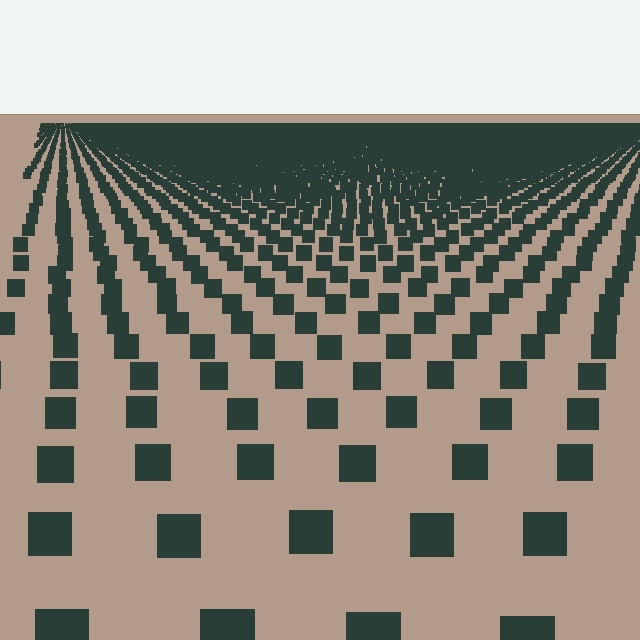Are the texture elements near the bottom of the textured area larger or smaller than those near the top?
Larger. Near the bottom, elements are closer to the viewer and appear at a bigger on-screen size.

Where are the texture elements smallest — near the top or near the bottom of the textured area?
Near the top.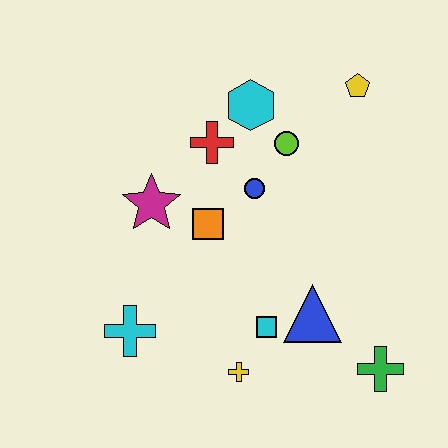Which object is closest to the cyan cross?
The yellow cross is closest to the cyan cross.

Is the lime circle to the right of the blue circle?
Yes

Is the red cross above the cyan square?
Yes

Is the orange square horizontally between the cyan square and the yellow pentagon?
No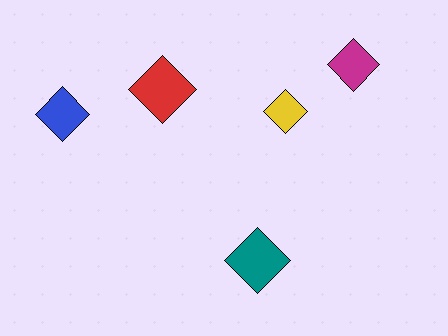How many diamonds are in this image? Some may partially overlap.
There are 5 diamonds.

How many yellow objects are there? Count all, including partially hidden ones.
There is 1 yellow object.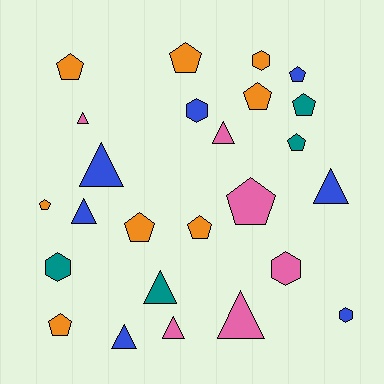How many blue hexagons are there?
There are 2 blue hexagons.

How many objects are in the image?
There are 25 objects.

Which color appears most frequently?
Orange, with 8 objects.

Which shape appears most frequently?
Pentagon, with 11 objects.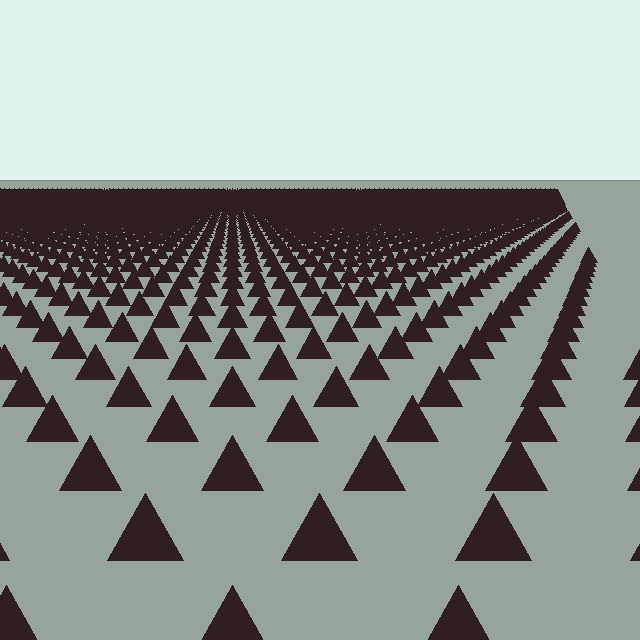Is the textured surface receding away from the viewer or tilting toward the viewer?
The surface is receding away from the viewer. Texture elements get smaller and denser toward the top.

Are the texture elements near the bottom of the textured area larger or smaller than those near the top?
Larger. Near the bottom, elements are closer to the viewer and appear at a bigger on-screen size.